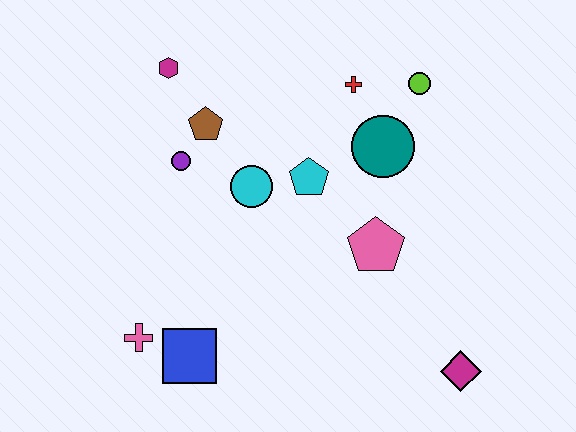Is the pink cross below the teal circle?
Yes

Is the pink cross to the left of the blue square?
Yes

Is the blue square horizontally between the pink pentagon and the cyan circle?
No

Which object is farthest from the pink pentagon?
The magenta hexagon is farthest from the pink pentagon.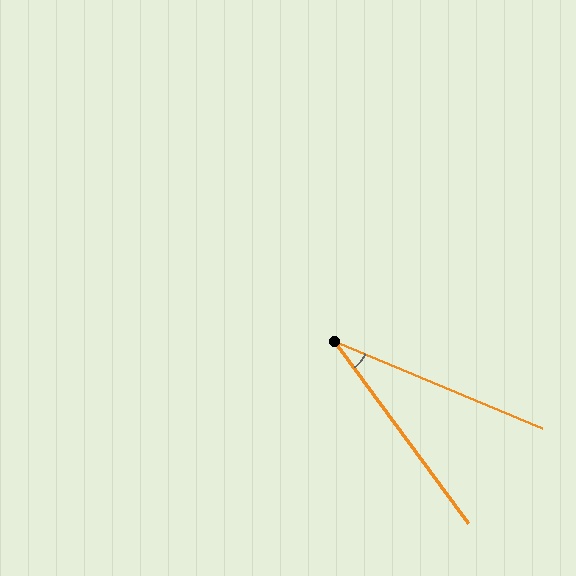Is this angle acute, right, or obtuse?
It is acute.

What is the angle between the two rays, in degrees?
Approximately 31 degrees.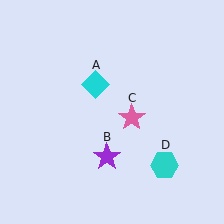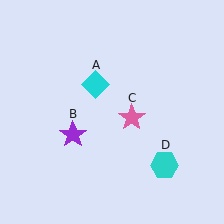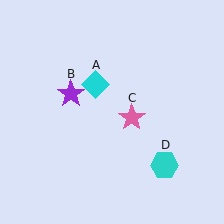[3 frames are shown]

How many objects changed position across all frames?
1 object changed position: purple star (object B).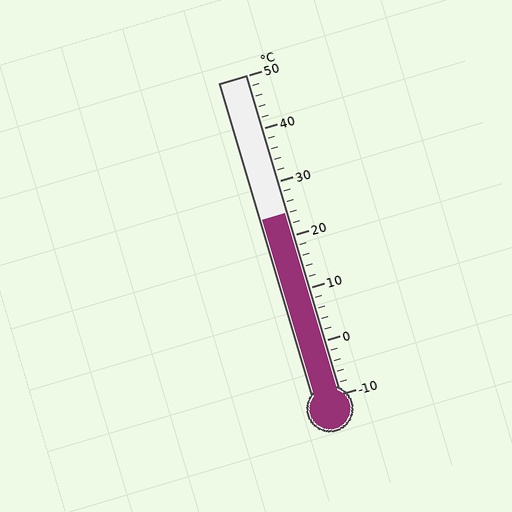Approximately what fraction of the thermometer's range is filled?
The thermometer is filled to approximately 55% of its range.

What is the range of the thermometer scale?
The thermometer scale ranges from -10°C to 50°C.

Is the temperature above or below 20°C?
The temperature is above 20°C.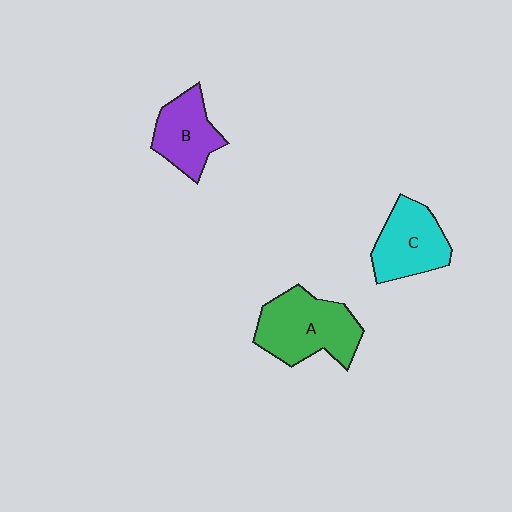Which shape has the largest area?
Shape A (green).